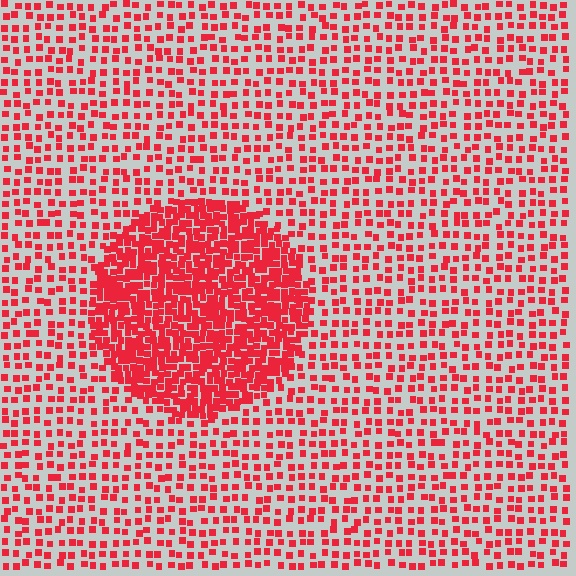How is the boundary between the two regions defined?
The boundary is defined by a change in element density (approximately 2.5x ratio). All elements are the same color, size, and shape.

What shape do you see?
I see a circle.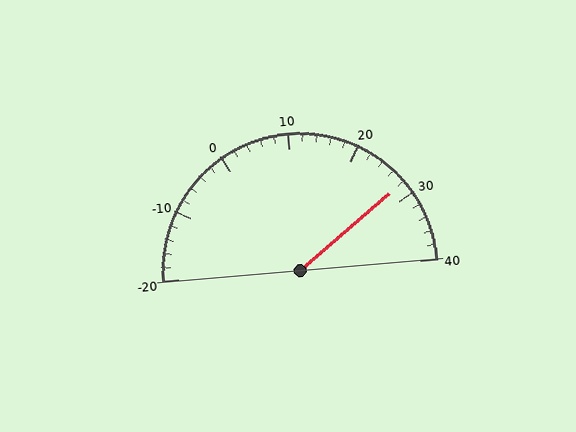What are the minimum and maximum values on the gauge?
The gauge ranges from -20 to 40.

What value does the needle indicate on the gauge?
The needle indicates approximately 28.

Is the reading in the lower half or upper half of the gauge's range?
The reading is in the upper half of the range (-20 to 40).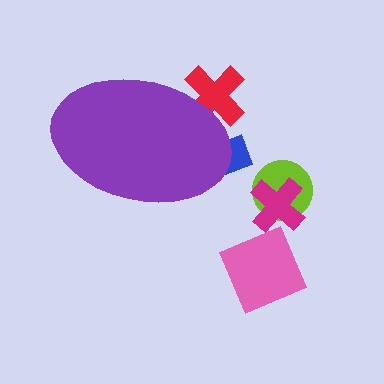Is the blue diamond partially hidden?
Yes, the blue diamond is partially hidden behind the purple ellipse.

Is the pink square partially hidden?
No, the pink square is fully visible.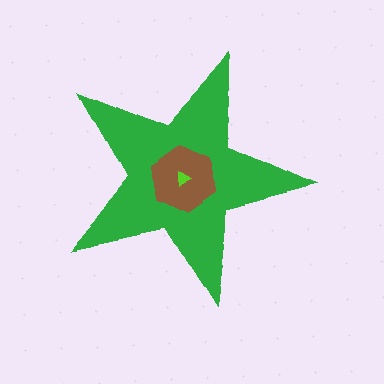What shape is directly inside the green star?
The brown hexagon.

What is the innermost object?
The lime triangle.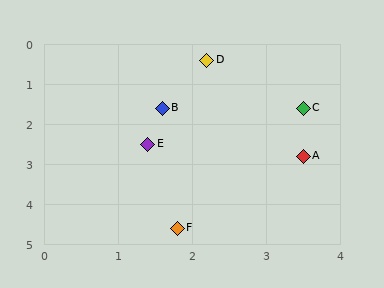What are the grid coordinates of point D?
Point D is at approximately (2.2, 0.4).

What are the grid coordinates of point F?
Point F is at approximately (1.8, 4.6).